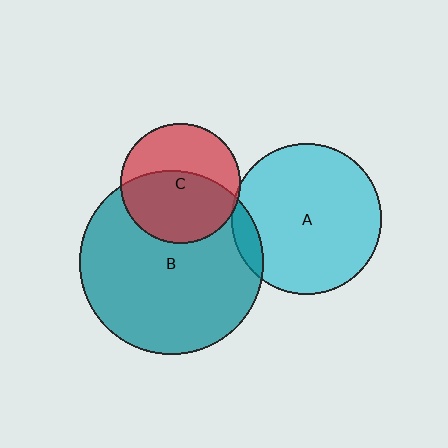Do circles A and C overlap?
Yes.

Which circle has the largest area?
Circle B (teal).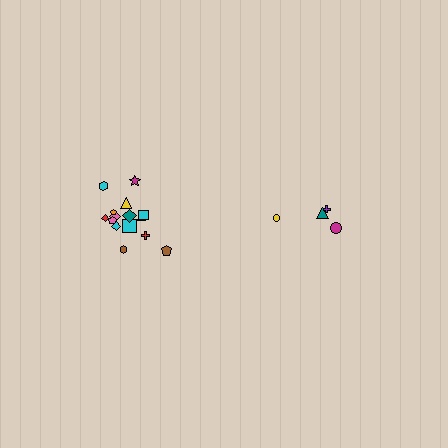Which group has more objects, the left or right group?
The left group.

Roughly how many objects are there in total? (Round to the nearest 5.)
Roughly 20 objects in total.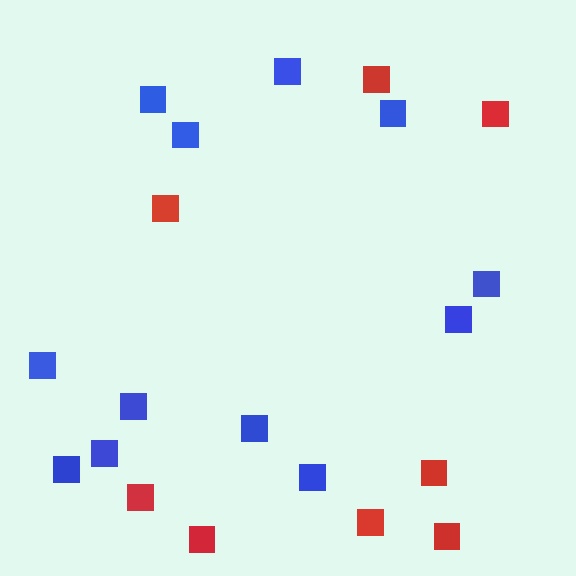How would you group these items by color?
There are 2 groups: one group of blue squares (12) and one group of red squares (8).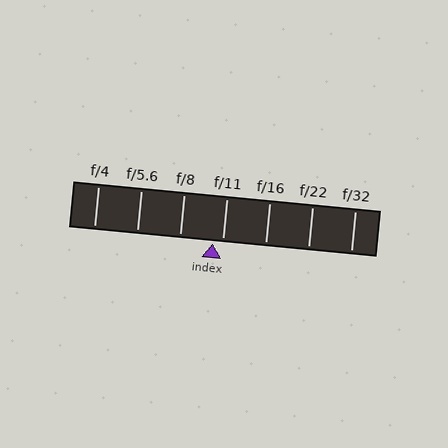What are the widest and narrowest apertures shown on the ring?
The widest aperture shown is f/4 and the narrowest is f/32.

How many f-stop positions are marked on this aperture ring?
There are 7 f-stop positions marked.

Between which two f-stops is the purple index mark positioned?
The index mark is between f/8 and f/11.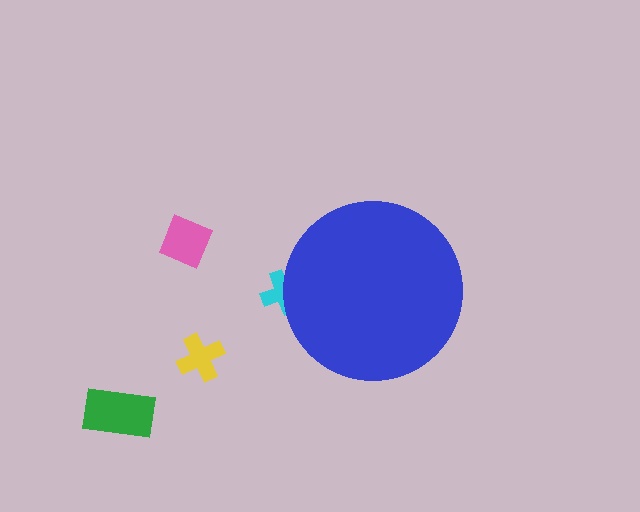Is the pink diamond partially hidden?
No, the pink diamond is fully visible.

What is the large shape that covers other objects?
A blue circle.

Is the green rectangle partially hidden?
No, the green rectangle is fully visible.